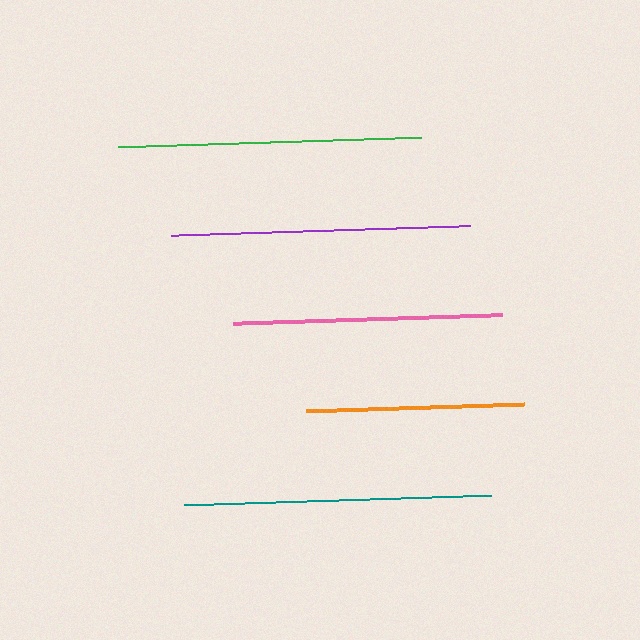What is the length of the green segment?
The green segment is approximately 303 pixels long.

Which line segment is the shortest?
The orange line is the shortest at approximately 218 pixels.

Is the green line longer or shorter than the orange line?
The green line is longer than the orange line.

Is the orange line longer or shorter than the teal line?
The teal line is longer than the orange line.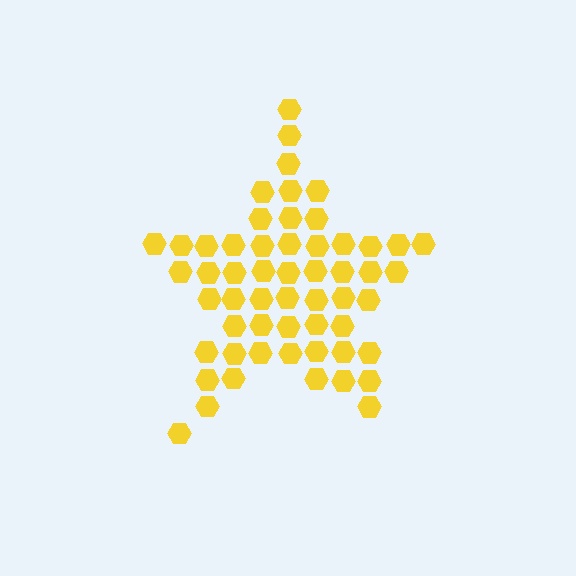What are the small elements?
The small elements are hexagons.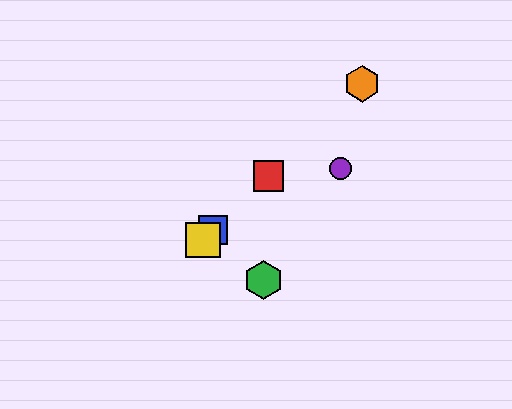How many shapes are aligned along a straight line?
4 shapes (the red square, the blue square, the yellow square, the orange hexagon) are aligned along a straight line.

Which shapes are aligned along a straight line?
The red square, the blue square, the yellow square, the orange hexagon are aligned along a straight line.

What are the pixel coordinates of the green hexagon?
The green hexagon is at (263, 280).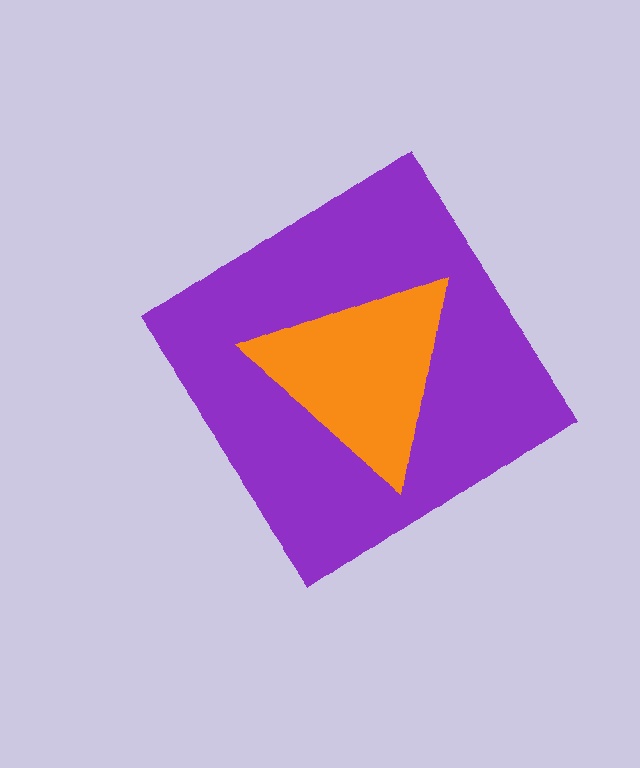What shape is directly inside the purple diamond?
The orange triangle.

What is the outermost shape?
The purple diamond.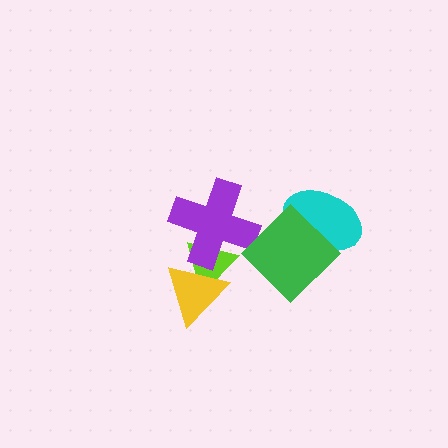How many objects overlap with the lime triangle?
2 objects overlap with the lime triangle.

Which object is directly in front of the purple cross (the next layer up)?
The yellow triangle is directly in front of the purple cross.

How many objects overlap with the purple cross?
3 objects overlap with the purple cross.